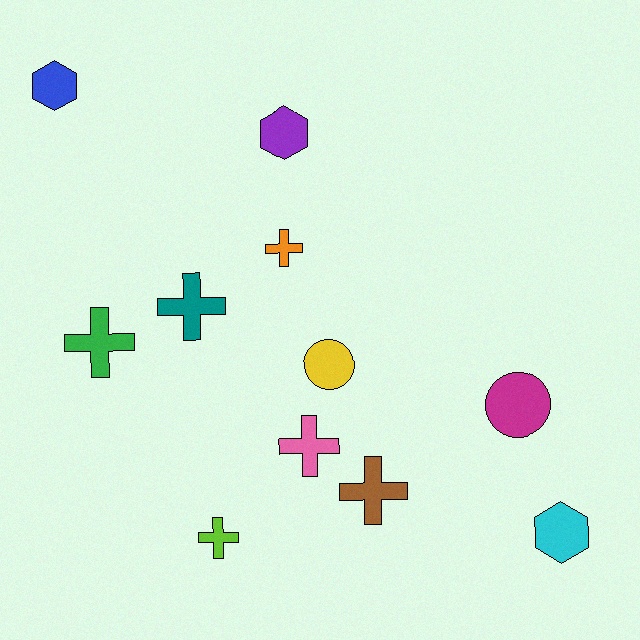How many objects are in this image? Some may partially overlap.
There are 11 objects.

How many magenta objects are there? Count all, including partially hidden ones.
There is 1 magenta object.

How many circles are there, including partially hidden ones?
There are 2 circles.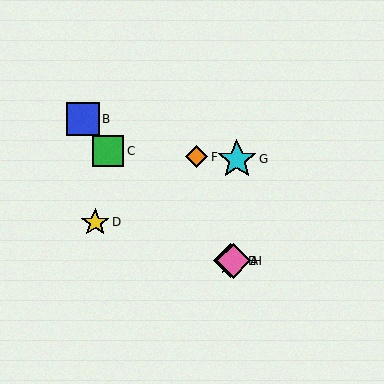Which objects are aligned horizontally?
Objects A, E, H are aligned horizontally.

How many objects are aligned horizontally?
3 objects (A, E, H) are aligned horizontally.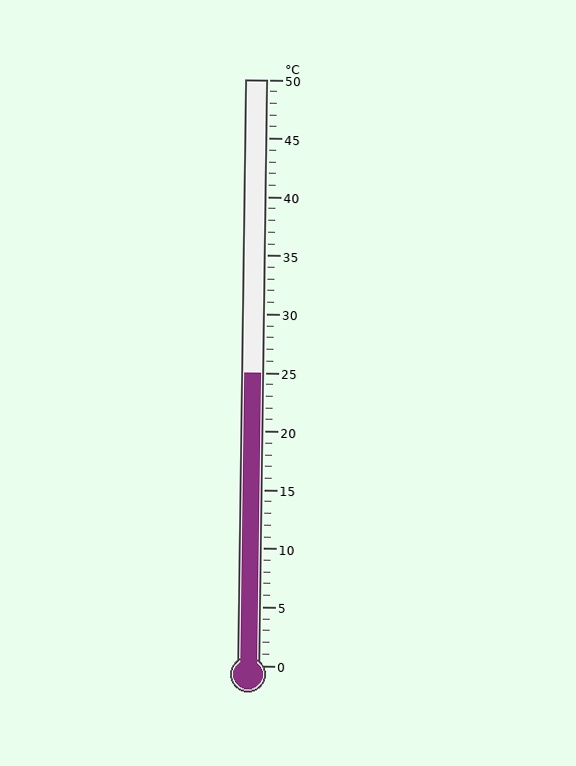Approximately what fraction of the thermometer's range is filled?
The thermometer is filled to approximately 50% of its range.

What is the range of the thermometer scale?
The thermometer scale ranges from 0°C to 50°C.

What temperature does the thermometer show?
The thermometer shows approximately 25°C.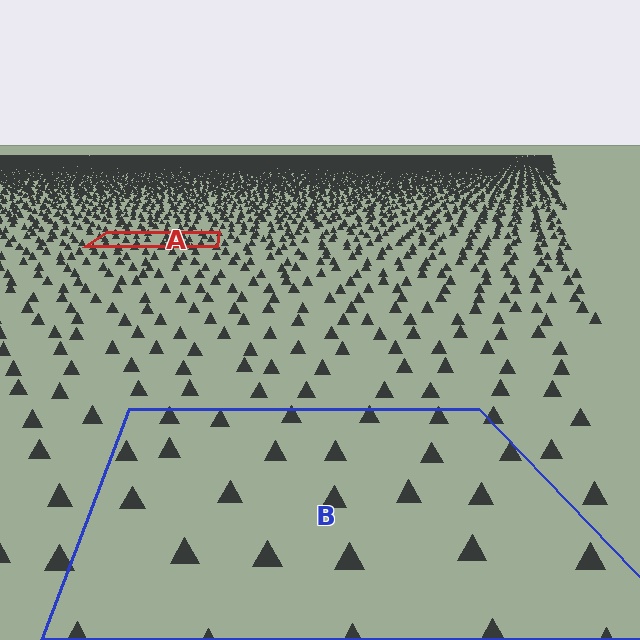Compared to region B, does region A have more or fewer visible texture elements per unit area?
Region A has more texture elements per unit area — they are packed more densely because it is farther away.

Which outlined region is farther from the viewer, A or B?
Region A is farther from the viewer — the texture elements inside it appear smaller and more densely packed.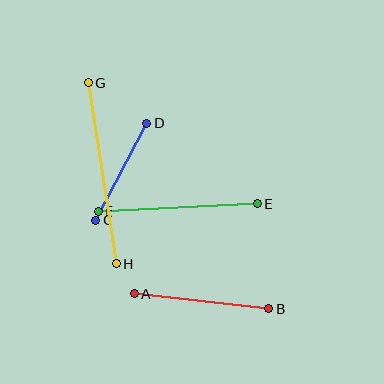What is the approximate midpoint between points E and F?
The midpoint is at approximately (178, 208) pixels.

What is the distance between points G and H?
The distance is approximately 183 pixels.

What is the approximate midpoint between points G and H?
The midpoint is at approximately (102, 173) pixels.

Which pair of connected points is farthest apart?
Points G and H are farthest apart.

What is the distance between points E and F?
The distance is approximately 159 pixels.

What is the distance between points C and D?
The distance is approximately 109 pixels.